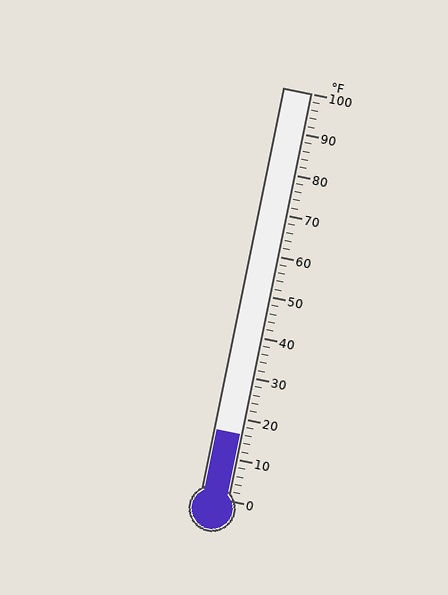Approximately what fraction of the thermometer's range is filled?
The thermometer is filled to approximately 15% of its range.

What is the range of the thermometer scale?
The thermometer scale ranges from 0°F to 100°F.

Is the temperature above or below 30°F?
The temperature is below 30°F.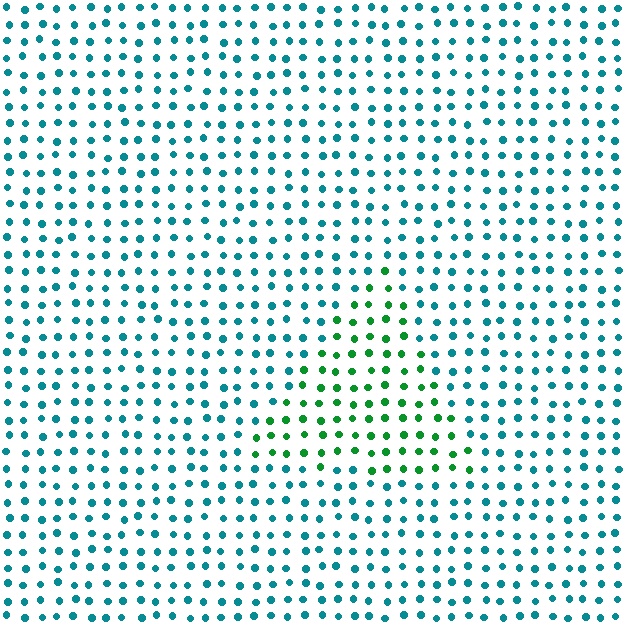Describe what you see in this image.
The image is filled with small teal elements in a uniform arrangement. A triangle-shaped region is visible where the elements are tinted to a slightly different hue, forming a subtle color boundary.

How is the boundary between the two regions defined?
The boundary is defined purely by a slight shift in hue (about 50 degrees). Spacing, size, and orientation are identical on both sides.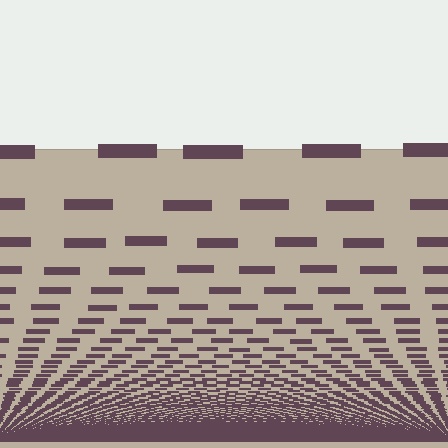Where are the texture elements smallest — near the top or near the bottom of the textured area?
Near the bottom.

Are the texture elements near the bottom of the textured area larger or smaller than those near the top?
Smaller. The gradient is inverted — elements near the bottom are smaller and denser.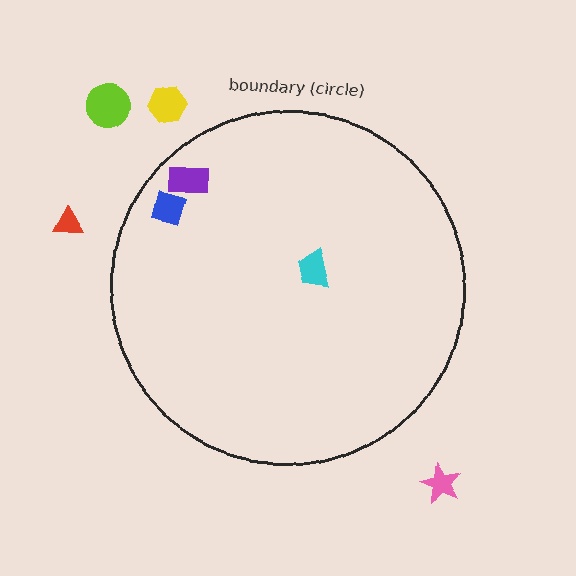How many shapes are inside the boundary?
3 inside, 4 outside.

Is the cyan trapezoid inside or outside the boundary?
Inside.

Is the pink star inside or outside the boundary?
Outside.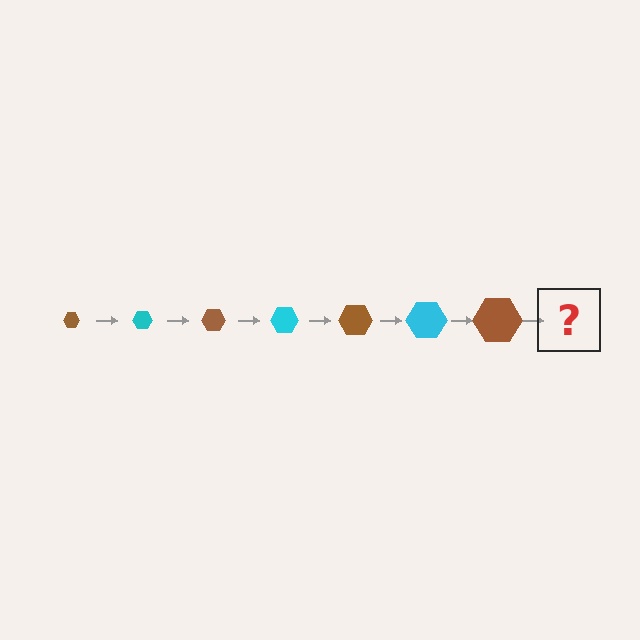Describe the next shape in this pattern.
It should be a cyan hexagon, larger than the previous one.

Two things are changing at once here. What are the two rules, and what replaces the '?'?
The two rules are that the hexagon grows larger each step and the color cycles through brown and cyan. The '?' should be a cyan hexagon, larger than the previous one.